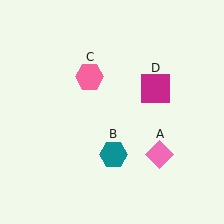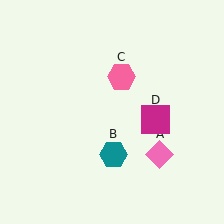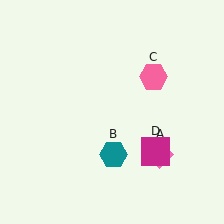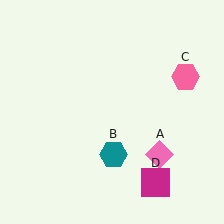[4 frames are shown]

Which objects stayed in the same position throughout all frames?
Pink diamond (object A) and teal hexagon (object B) remained stationary.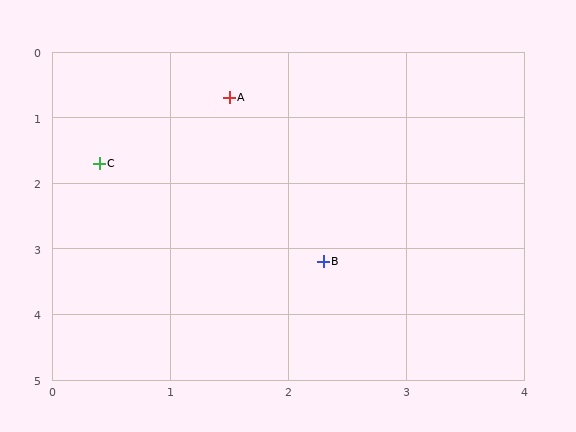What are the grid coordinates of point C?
Point C is at approximately (0.4, 1.7).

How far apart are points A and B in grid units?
Points A and B are about 2.6 grid units apart.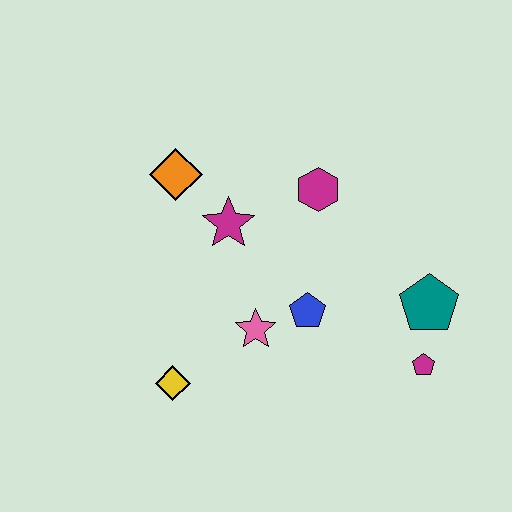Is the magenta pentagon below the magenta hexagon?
Yes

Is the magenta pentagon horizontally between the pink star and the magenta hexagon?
No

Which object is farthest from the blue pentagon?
The orange diamond is farthest from the blue pentagon.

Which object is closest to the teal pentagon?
The magenta pentagon is closest to the teal pentagon.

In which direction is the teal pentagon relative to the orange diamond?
The teal pentagon is to the right of the orange diamond.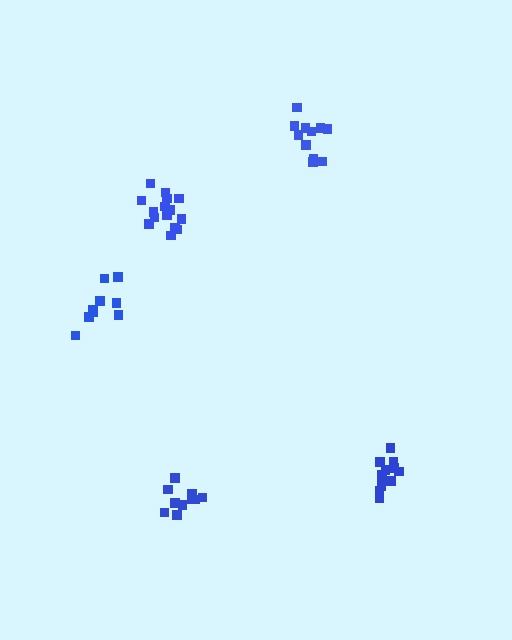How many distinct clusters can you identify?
There are 5 distinct clusters.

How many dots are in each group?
Group 1: 15 dots, Group 2: 12 dots, Group 3: 9 dots, Group 4: 11 dots, Group 5: 10 dots (57 total).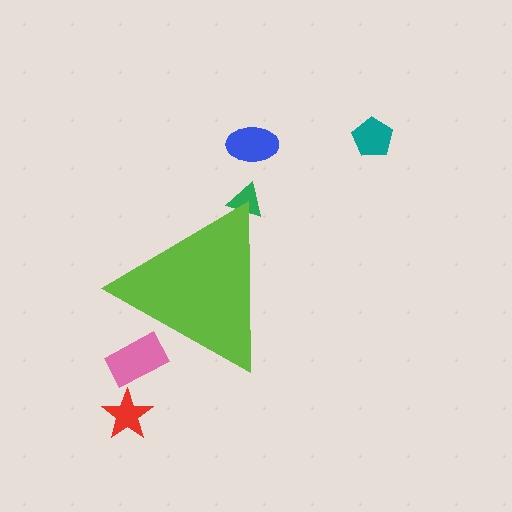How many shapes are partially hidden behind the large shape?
2 shapes are partially hidden.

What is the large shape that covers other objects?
A lime triangle.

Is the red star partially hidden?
No, the red star is fully visible.